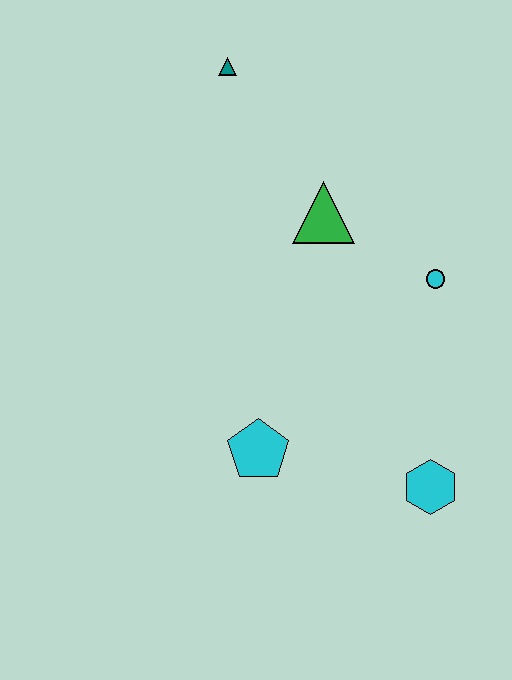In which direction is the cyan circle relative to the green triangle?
The cyan circle is to the right of the green triangle.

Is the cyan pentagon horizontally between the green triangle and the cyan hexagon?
No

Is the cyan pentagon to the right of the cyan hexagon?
No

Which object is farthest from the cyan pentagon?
The teal triangle is farthest from the cyan pentagon.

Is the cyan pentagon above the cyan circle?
No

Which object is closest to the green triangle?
The cyan circle is closest to the green triangle.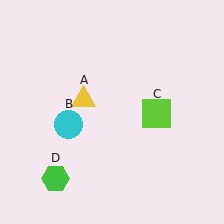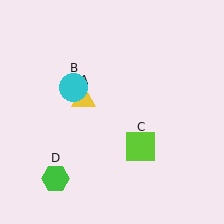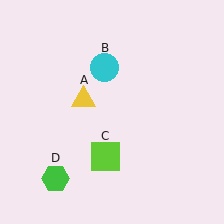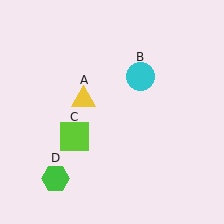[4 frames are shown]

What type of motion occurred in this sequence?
The cyan circle (object B), lime square (object C) rotated clockwise around the center of the scene.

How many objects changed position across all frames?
2 objects changed position: cyan circle (object B), lime square (object C).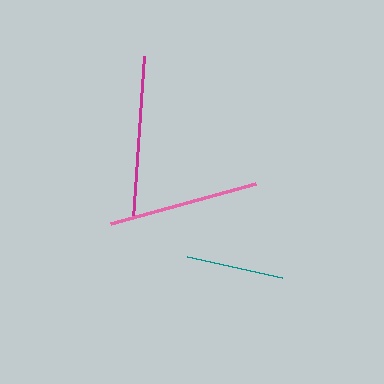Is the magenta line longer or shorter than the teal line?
The magenta line is longer than the teal line.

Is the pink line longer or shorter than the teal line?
The pink line is longer than the teal line.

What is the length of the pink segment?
The pink segment is approximately 151 pixels long.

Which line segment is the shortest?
The teal line is the shortest at approximately 97 pixels.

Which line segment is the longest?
The magenta line is the longest at approximately 162 pixels.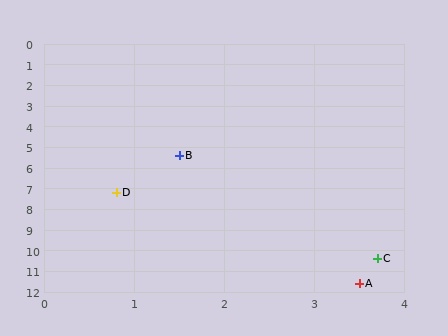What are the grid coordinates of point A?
Point A is at approximately (3.5, 11.6).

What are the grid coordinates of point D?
Point D is at approximately (0.8, 7.2).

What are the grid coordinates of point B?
Point B is at approximately (1.5, 5.4).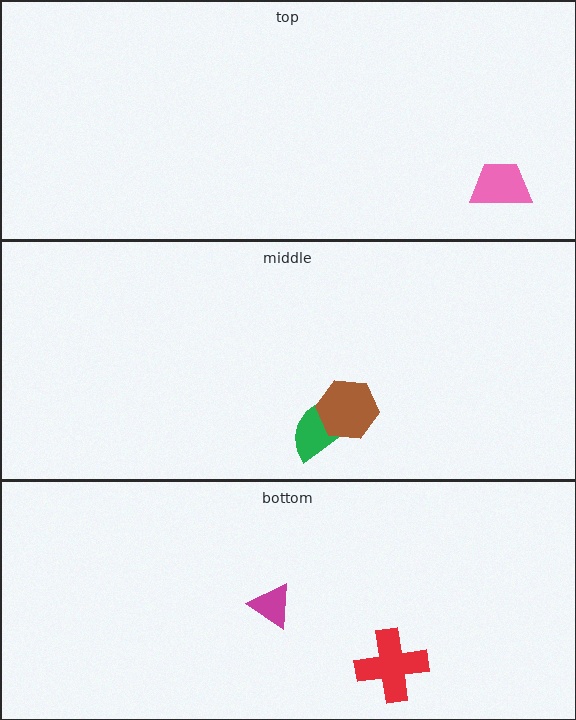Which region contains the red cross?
The bottom region.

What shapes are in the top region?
The pink trapezoid.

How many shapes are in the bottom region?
2.